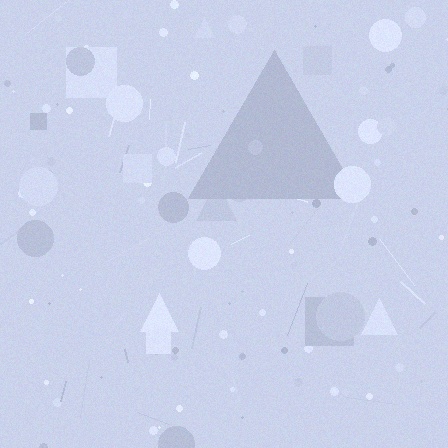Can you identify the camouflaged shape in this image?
The camouflaged shape is a triangle.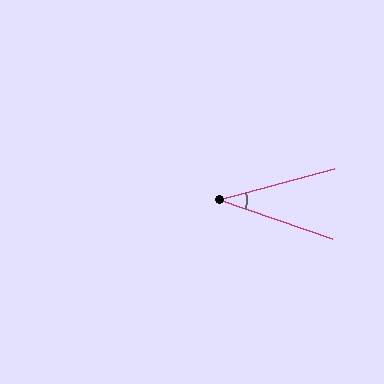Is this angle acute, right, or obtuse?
It is acute.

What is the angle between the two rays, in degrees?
Approximately 34 degrees.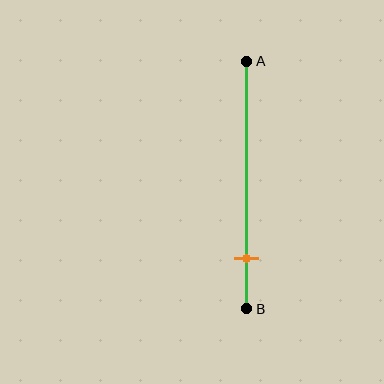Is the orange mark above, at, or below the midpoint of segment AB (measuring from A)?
The orange mark is below the midpoint of segment AB.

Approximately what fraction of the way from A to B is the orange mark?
The orange mark is approximately 80% of the way from A to B.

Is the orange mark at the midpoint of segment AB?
No, the mark is at about 80% from A, not at the 50% midpoint.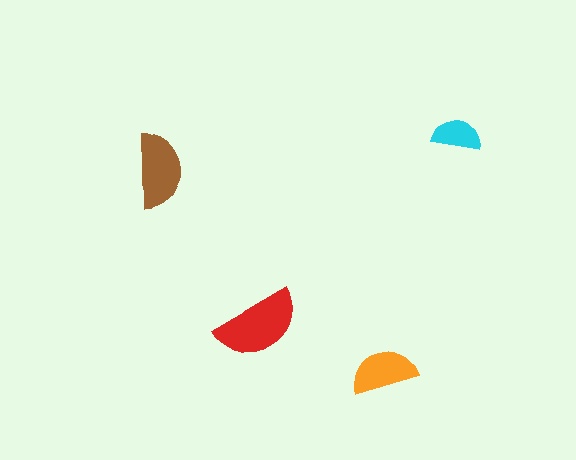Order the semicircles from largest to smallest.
the red one, the brown one, the orange one, the cyan one.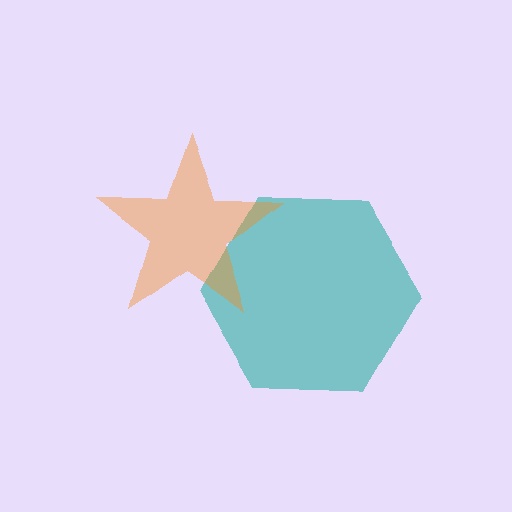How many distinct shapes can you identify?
There are 2 distinct shapes: a teal hexagon, an orange star.